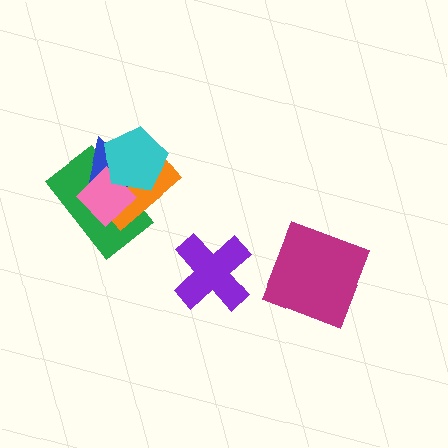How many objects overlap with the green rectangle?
4 objects overlap with the green rectangle.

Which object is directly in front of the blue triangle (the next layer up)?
The pink diamond is directly in front of the blue triangle.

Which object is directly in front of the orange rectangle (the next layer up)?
The blue triangle is directly in front of the orange rectangle.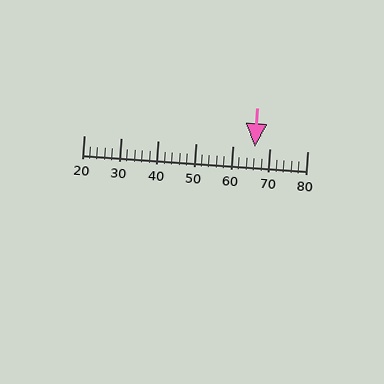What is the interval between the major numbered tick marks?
The major tick marks are spaced 10 units apart.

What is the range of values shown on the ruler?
The ruler shows values from 20 to 80.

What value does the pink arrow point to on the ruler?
The pink arrow points to approximately 66.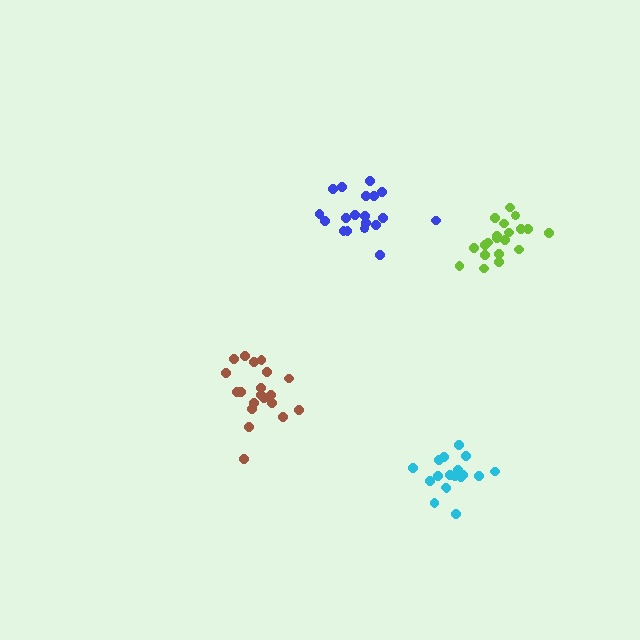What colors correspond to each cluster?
The clusters are colored: blue, cyan, lime, brown.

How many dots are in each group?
Group 1: 19 dots, Group 2: 18 dots, Group 3: 20 dots, Group 4: 20 dots (77 total).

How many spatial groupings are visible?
There are 4 spatial groupings.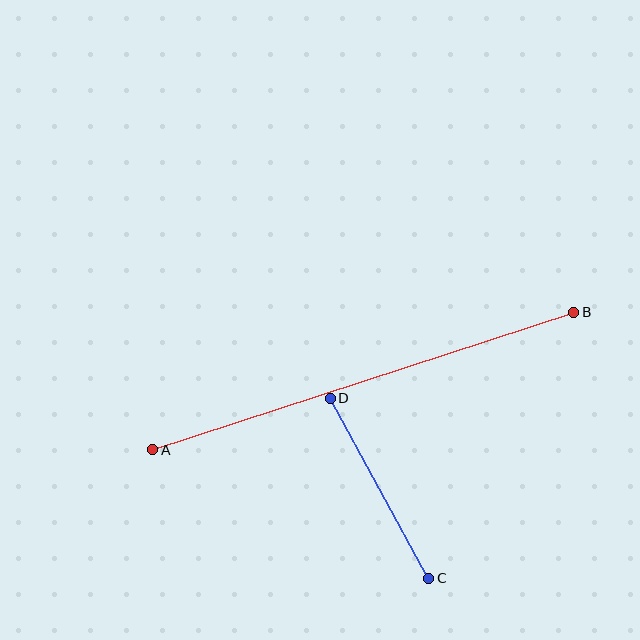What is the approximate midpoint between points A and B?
The midpoint is at approximately (363, 381) pixels.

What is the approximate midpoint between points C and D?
The midpoint is at approximately (380, 488) pixels.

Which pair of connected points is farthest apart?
Points A and B are farthest apart.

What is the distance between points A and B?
The distance is approximately 443 pixels.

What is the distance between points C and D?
The distance is approximately 205 pixels.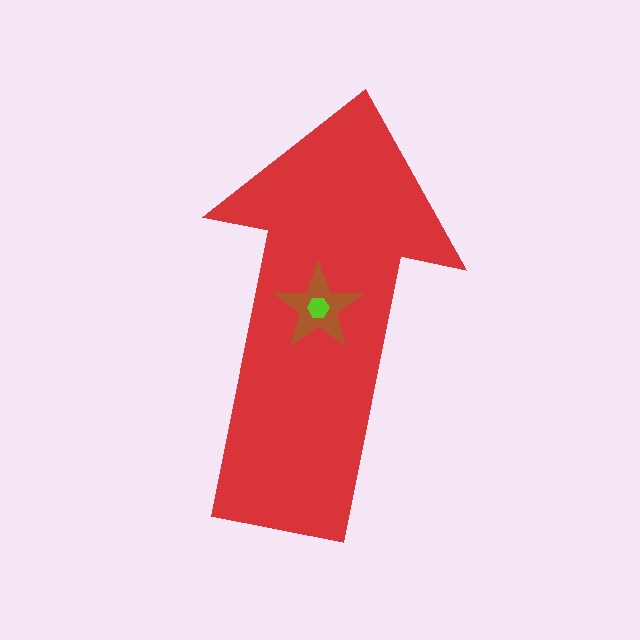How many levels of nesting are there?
3.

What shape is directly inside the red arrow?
The brown star.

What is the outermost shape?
The red arrow.